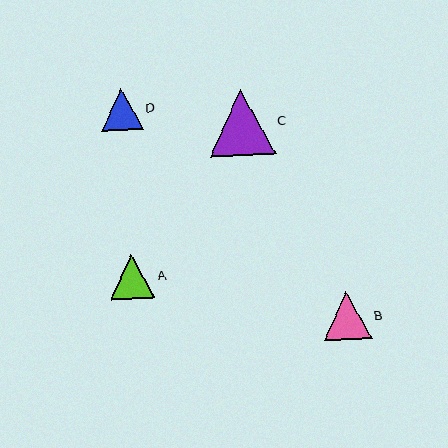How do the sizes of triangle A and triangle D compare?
Triangle A and triangle D are approximately the same size.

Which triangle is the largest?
Triangle C is the largest with a size of approximately 65 pixels.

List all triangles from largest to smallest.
From largest to smallest: C, B, A, D.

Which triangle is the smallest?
Triangle D is the smallest with a size of approximately 42 pixels.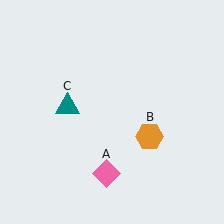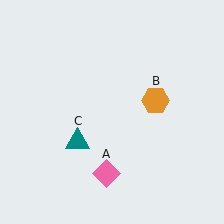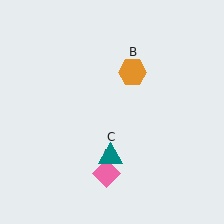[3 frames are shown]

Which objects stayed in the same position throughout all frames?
Pink diamond (object A) remained stationary.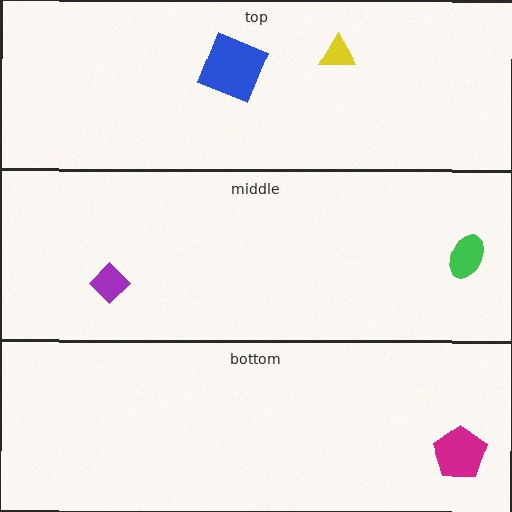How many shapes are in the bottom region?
1.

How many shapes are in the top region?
2.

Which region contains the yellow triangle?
The top region.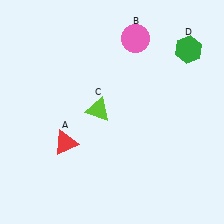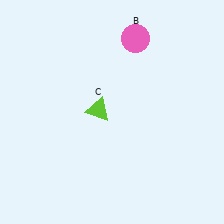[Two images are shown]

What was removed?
The green hexagon (D), the red triangle (A) were removed in Image 2.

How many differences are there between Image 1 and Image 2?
There are 2 differences between the two images.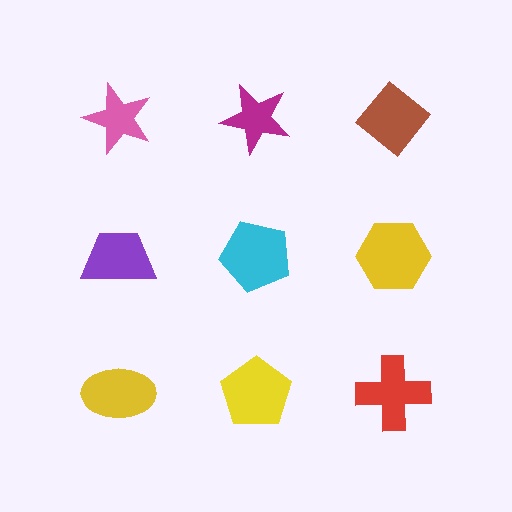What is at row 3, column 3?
A red cross.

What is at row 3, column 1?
A yellow ellipse.